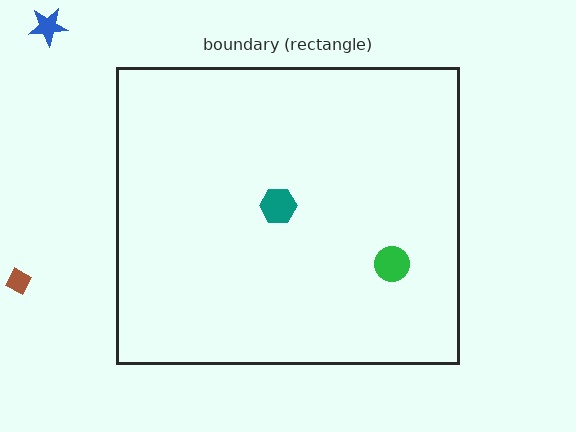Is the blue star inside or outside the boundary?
Outside.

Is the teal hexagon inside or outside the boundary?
Inside.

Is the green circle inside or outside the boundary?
Inside.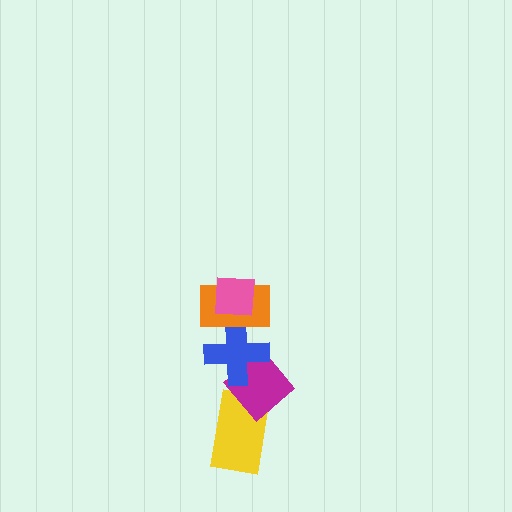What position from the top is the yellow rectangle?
The yellow rectangle is 5th from the top.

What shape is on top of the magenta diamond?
The blue cross is on top of the magenta diamond.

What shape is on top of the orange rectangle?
The pink square is on top of the orange rectangle.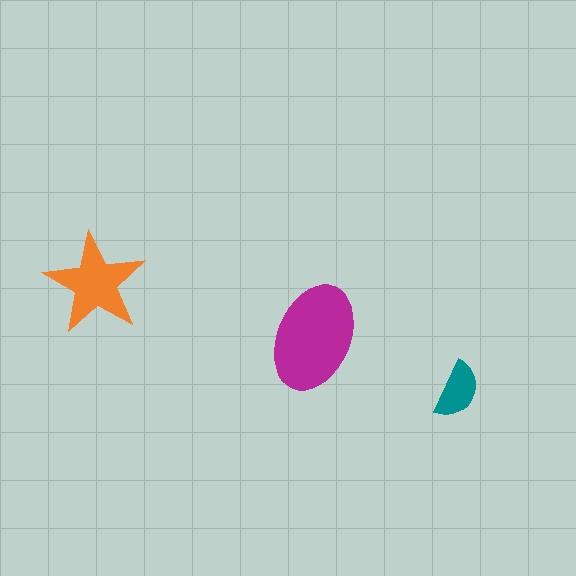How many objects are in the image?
There are 3 objects in the image.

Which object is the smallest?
The teal semicircle.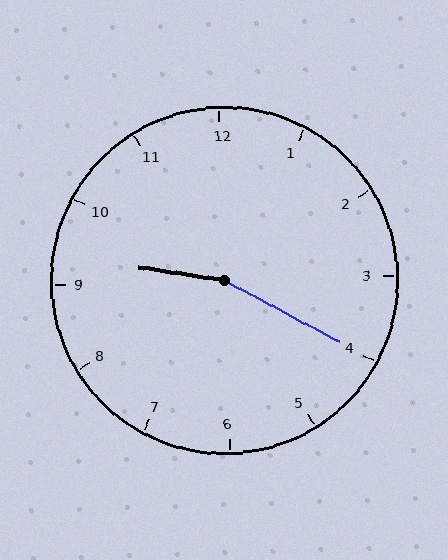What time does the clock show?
9:20.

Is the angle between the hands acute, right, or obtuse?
It is obtuse.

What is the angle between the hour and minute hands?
Approximately 160 degrees.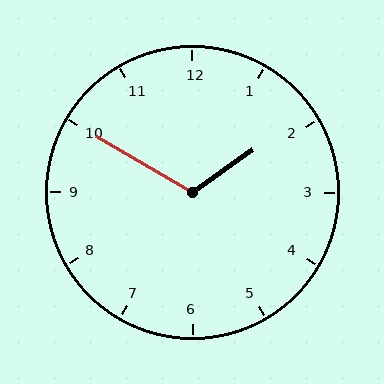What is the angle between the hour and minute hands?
Approximately 115 degrees.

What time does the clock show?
1:50.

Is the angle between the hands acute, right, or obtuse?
It is obtuse.